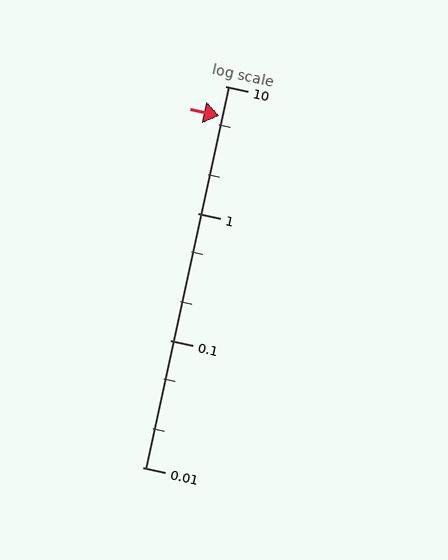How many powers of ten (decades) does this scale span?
The scale spans 3 decades, from 0.01 to 10.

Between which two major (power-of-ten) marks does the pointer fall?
The pointer is between 1 and 10.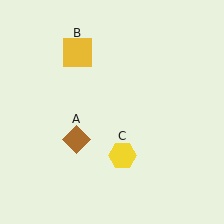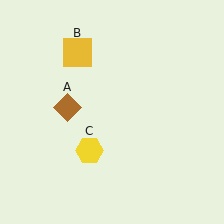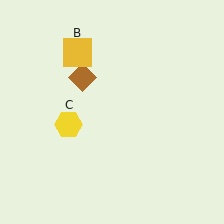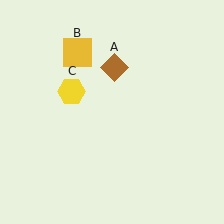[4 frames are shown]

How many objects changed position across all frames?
2 objects changed position: brown diamond (object A), yellow hexagon (object C).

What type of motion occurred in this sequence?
The brown diamond (object A), yellow hexagon (object C) rotated clockwise around the center of the scene.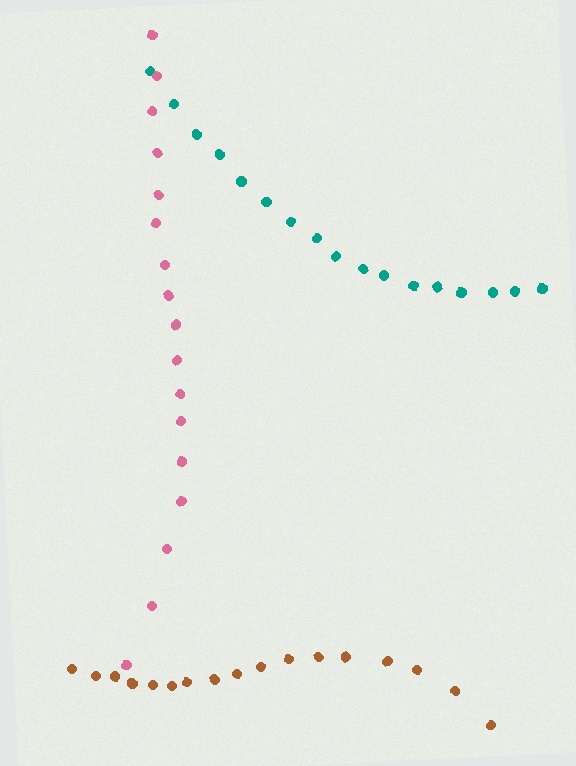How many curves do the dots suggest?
There are 3 distinct paths.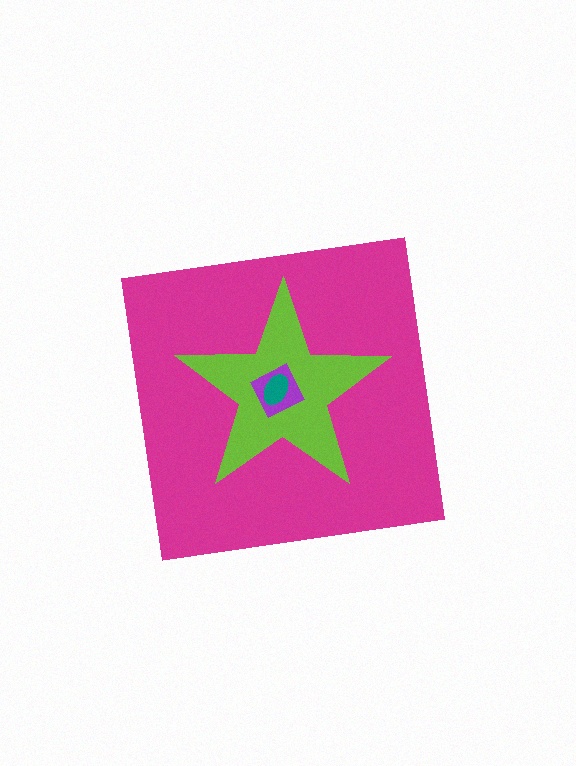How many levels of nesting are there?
4.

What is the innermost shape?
The teal ellipse.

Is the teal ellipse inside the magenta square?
Yes.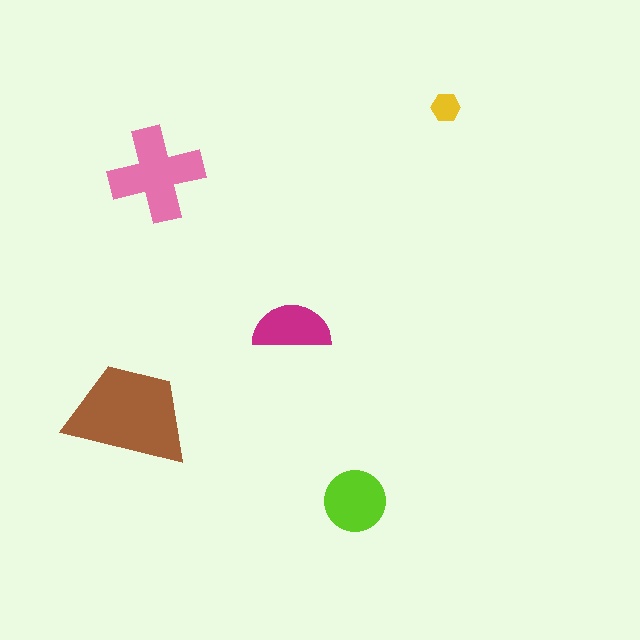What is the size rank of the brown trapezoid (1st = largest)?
1st.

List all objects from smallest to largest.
The yellow hexagon, the magenta semicircle, the lime circle, the pink cross, the brown trapezoid.